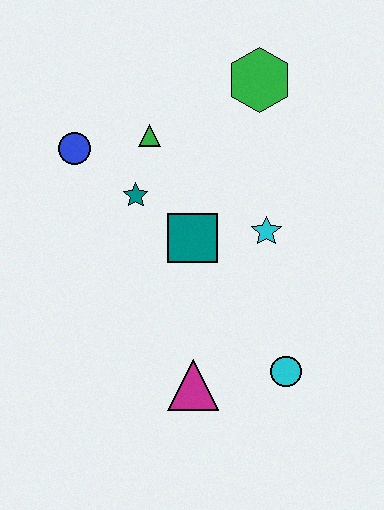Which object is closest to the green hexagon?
The green triangle is closest to the green hexagon.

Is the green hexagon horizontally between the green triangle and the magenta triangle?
No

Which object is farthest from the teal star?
The cyan circle is farthest from the teal star.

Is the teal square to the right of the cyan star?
No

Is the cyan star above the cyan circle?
Yes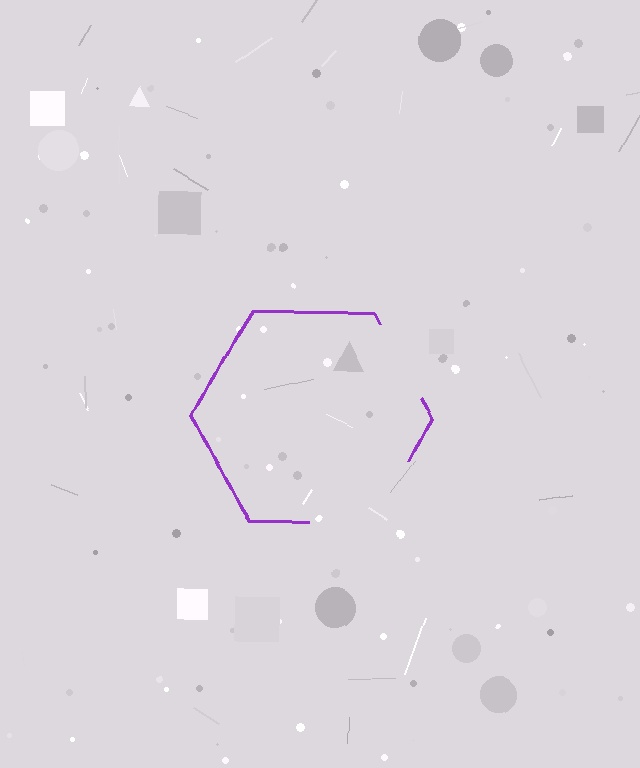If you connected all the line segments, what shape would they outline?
They would outline a hexagon.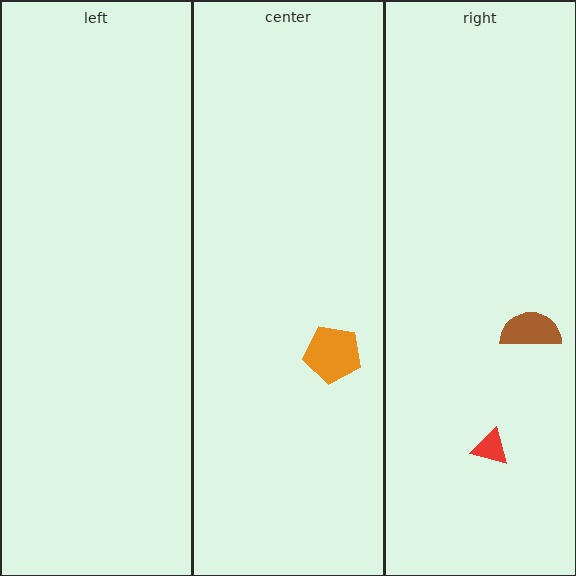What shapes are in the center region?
The orange pentagon.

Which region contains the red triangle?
The right region.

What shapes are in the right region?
The red triangle, the brown semicircle.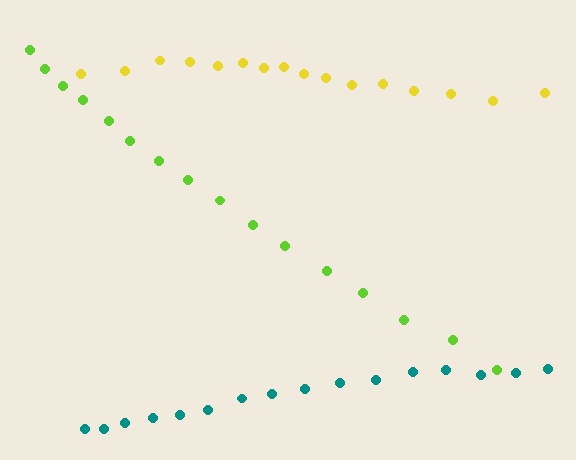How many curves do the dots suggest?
There are 3 distinct paths.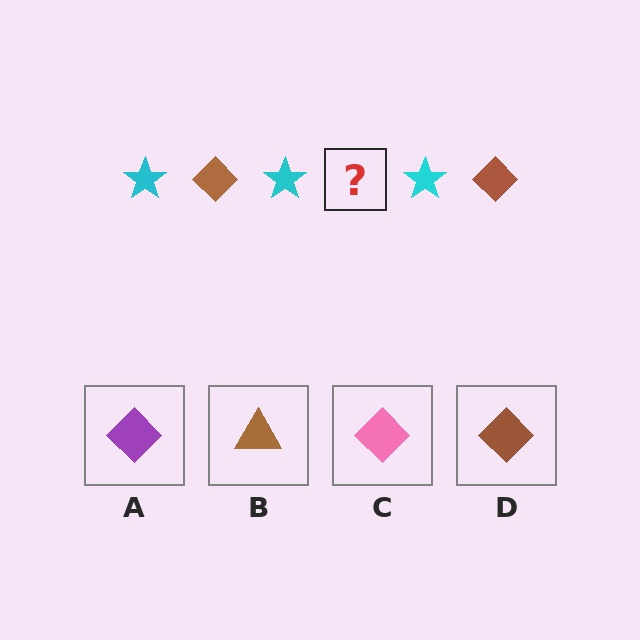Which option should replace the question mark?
Option D.